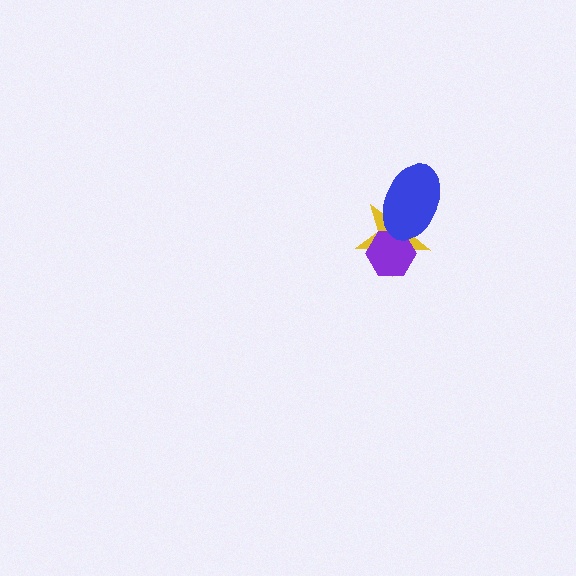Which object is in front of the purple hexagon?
The blue ellipse is in front of the purple hexagon.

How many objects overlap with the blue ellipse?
2 objects overlap with the blue ellipse.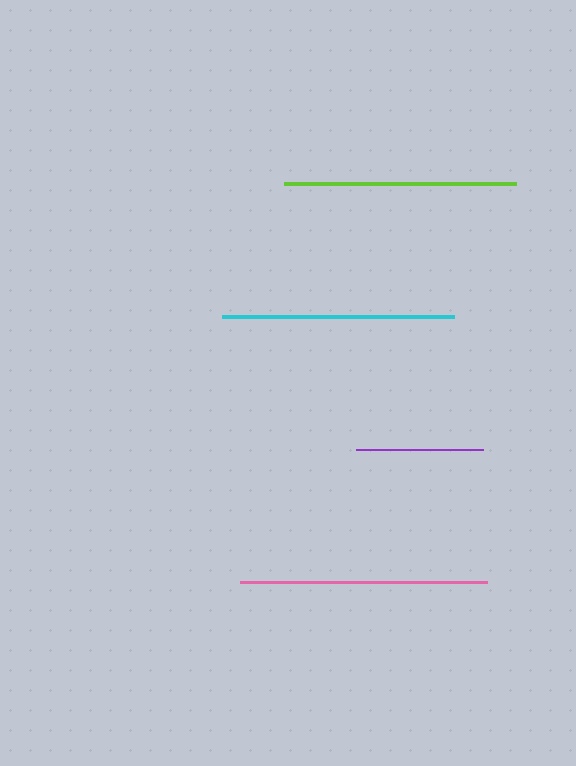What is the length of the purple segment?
The purple segment is approximately 127 pixels long.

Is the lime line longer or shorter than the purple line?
The lime line is longer than the purple line.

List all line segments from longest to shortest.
From longest to shortest: pink, cyan, lime, purple.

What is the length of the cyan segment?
The cyan segment is approximately 232 pixels long.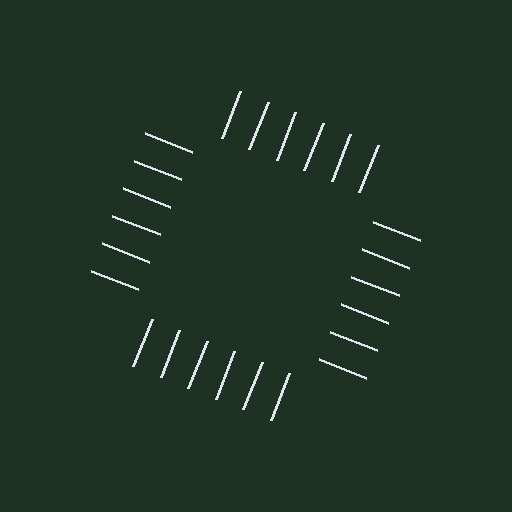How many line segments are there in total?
24 — 6 along each of the 4 edges.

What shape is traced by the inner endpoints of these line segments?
An illusory square — the line segments terminate on its edges but no continuous stroke is drawn.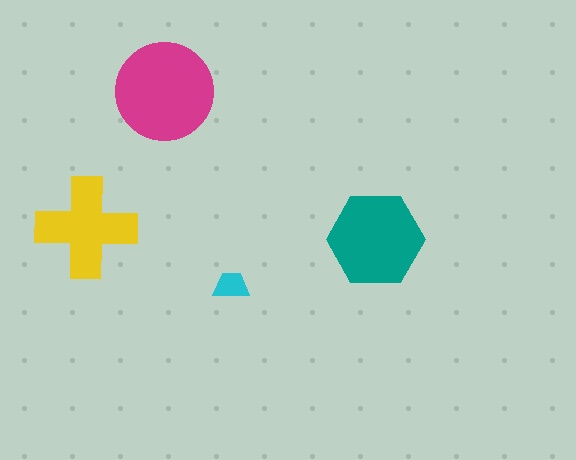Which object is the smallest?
The cyan trapezoid.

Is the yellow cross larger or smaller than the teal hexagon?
Smaller.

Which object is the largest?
The magenta circle.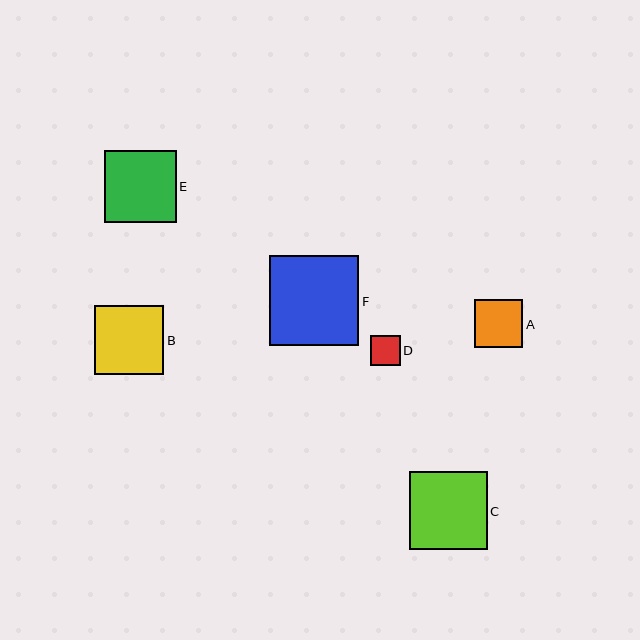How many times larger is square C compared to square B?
Square C is approximately 1.1 times the size of square B.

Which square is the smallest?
Square D is the smallest with a size of approximately 30 pixels.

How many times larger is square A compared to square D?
Square A is approximately 1.6 times the size of square D.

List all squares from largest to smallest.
From largest to smallest: F, C, E, B, A, D.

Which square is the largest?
Square F is the largest with a size of approximately 90 pixels.